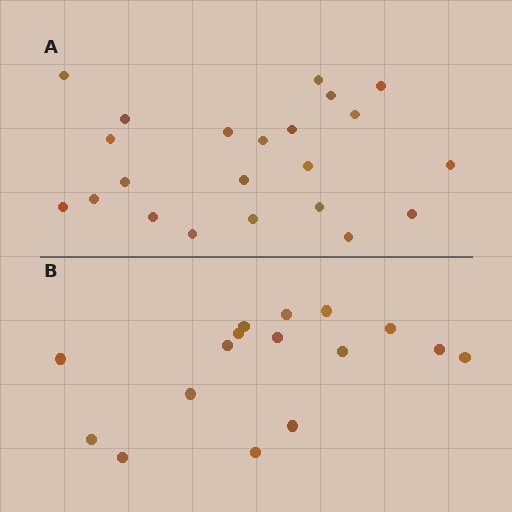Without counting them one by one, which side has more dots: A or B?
Region A (the top region) has more dots.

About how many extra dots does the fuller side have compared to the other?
Region A has about 6 more dots than region B.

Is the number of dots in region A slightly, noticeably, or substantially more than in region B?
Region A has noticeably more, but not dramatically so. The ratio is roughly 1.4 to 1.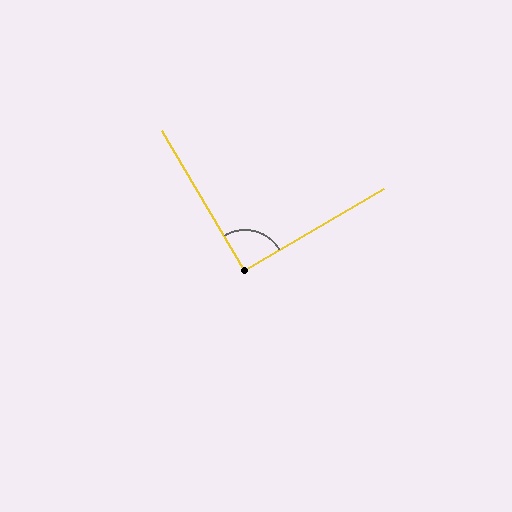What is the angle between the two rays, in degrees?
Approximately 90 degrees.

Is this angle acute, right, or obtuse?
It is approximately a right angle.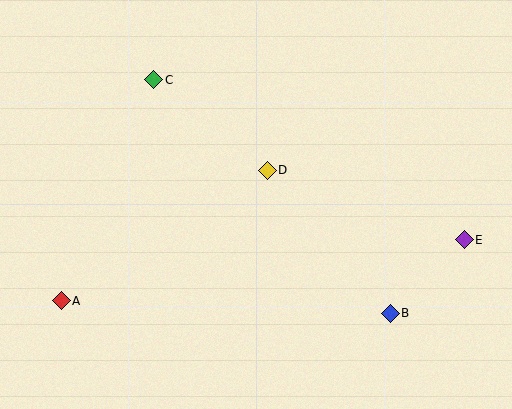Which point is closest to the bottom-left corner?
Point A is closest to the bottom-left corner.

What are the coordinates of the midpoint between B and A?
The midpoint between B and A is at (226, 307).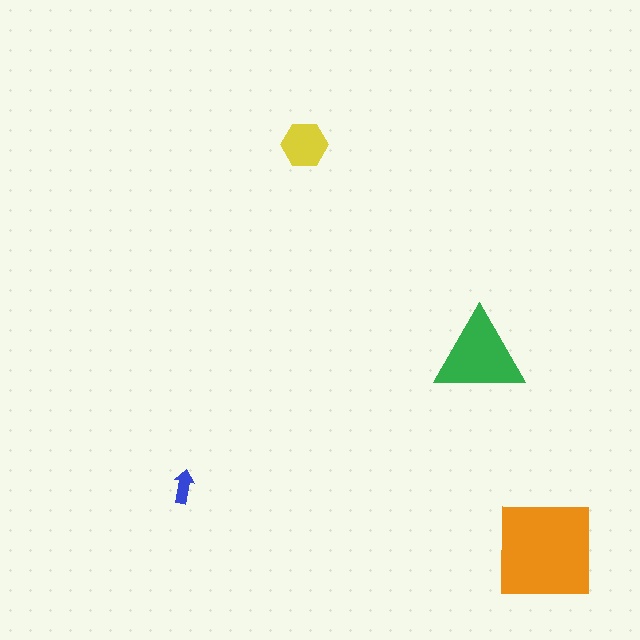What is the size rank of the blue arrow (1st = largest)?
4th.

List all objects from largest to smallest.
The orange square, the green triangle, the yellow hexagon, the blue arrow.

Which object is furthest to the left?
The blue arrow is leftmost.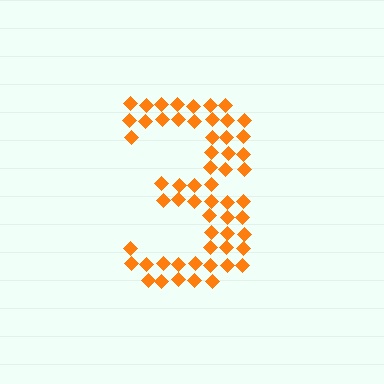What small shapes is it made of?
It is made of small diamonds.